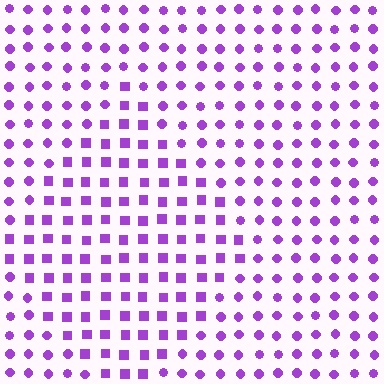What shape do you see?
I see a diamond.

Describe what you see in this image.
The image is filled with small purple elements arranged in a uniform grid. A diamond-shaped region contains squares, while the surrounding area contains circles. The boundary is defined purely by the change in element shape.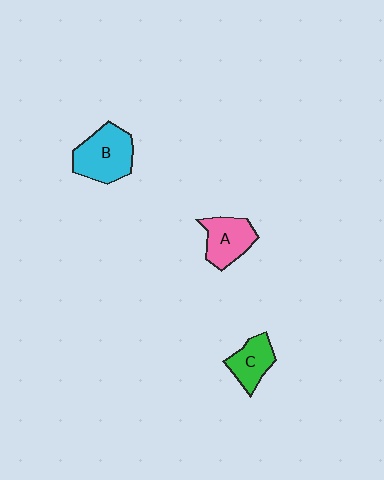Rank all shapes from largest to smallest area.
From largest to smallest: B (cyan), A (pink), C (green).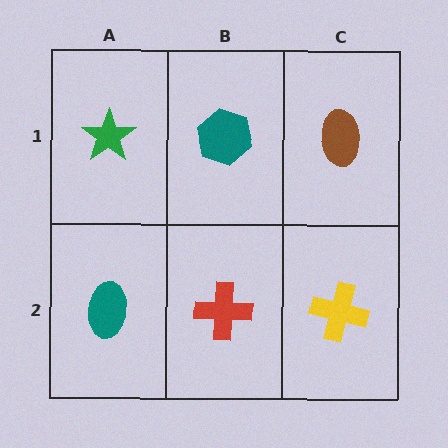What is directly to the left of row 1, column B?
A green star.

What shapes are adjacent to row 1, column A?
A teal ellipse (row 2, column A), a teal hexagon (row 1, column B).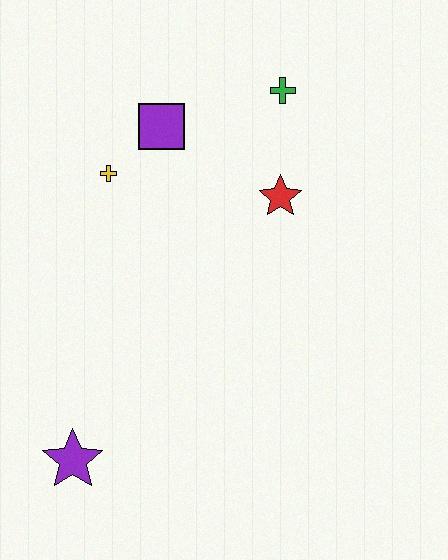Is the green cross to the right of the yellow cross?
Yes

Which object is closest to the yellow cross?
The purple square is closest to the yellow cross.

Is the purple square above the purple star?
Yes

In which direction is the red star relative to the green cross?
The red star is below the green cross.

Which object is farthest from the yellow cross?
The purple star is farthest from the yellow cross.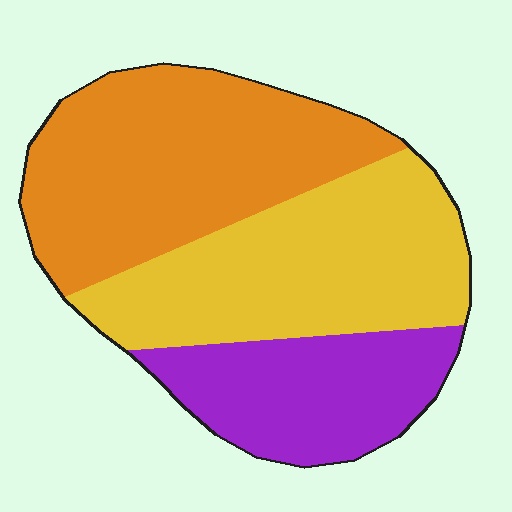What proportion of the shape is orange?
Orange takes up about two fifths (2/5) of the shape.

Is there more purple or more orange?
Orange.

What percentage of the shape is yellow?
Yellow covers 37% of the shape.